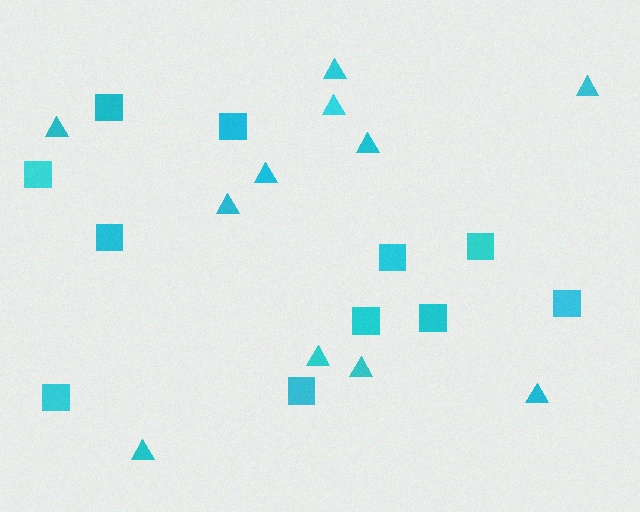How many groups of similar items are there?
There are 2 groups: one group of squares (11) and one group of triangles (11).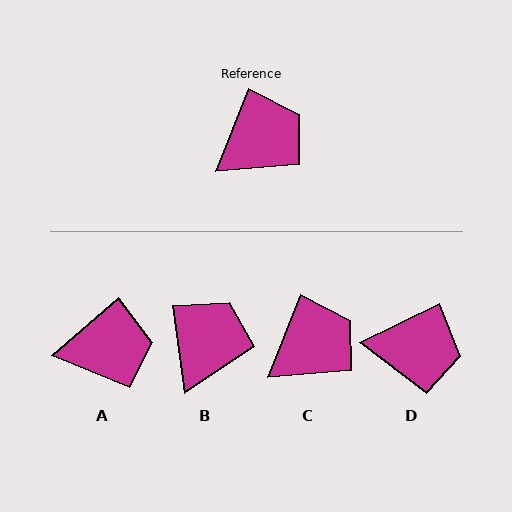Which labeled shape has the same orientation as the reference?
C.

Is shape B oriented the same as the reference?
No, it is off by about 29 degrees.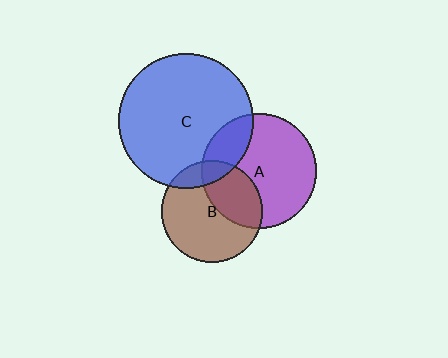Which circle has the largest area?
Circle C (blue).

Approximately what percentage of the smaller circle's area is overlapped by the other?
Approximately 35%.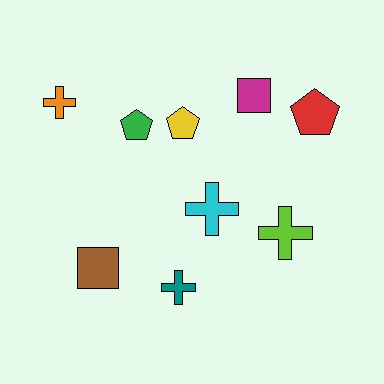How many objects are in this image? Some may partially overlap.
There are 9 objects.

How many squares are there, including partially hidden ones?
There are 2 squares.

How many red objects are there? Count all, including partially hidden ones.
There is 1 red object.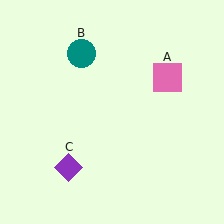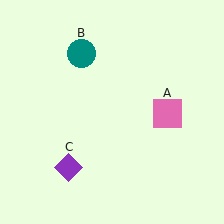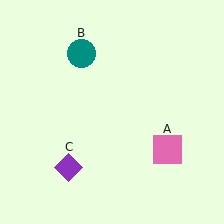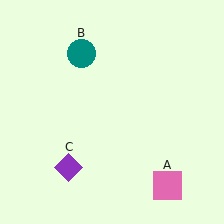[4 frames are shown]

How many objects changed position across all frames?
1 object changed position: pink square (object A).